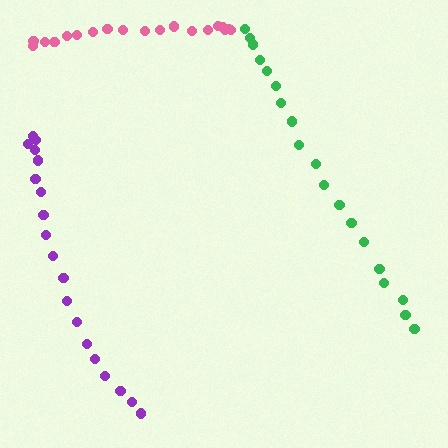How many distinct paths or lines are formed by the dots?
There are 3 distinct paths.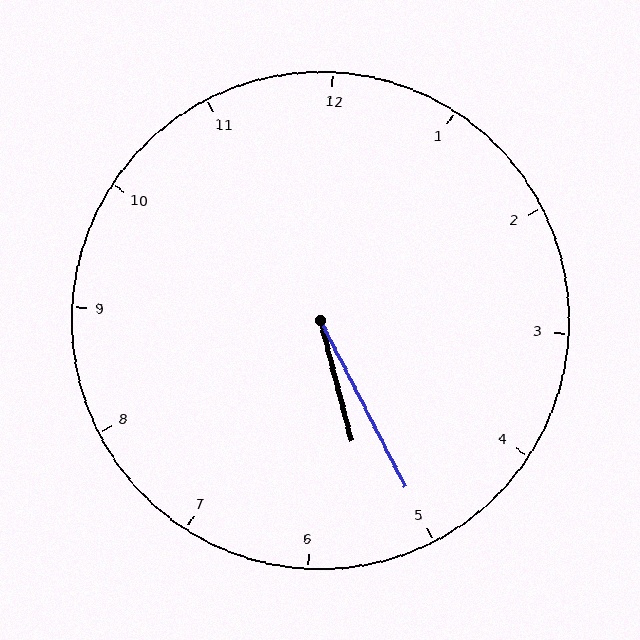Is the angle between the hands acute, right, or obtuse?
It is acute.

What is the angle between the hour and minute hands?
Approximately 12 degrees.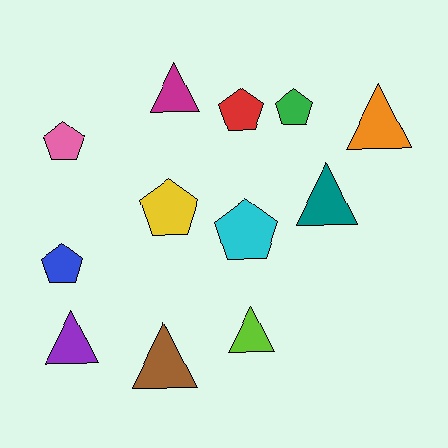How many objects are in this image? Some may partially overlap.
There are 12 objects.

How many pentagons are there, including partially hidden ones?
There are 6 pentagons.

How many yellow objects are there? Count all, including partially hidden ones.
There is 1 yellow object.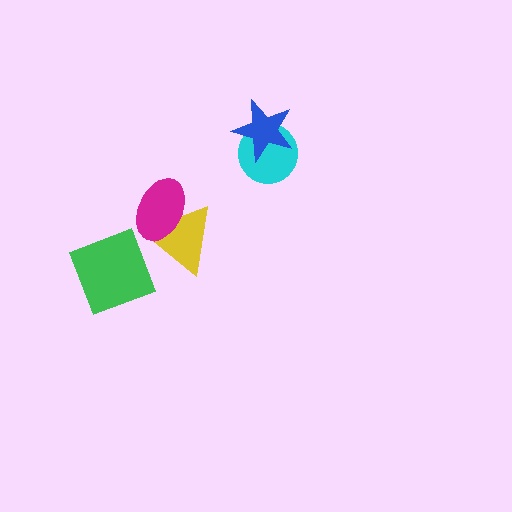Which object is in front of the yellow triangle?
The magenta ellipse is in front of the yellow triangle.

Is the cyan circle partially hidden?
Yes, it is partially covered by another shape.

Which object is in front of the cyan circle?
The blue star is in front of the cyan circle.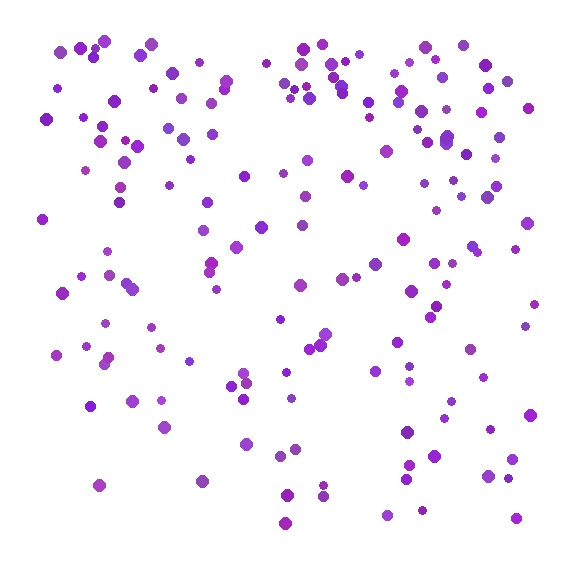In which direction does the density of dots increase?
From bottom to top, with the top side densest.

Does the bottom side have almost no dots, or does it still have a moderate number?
Still a moderate number, just noticeably fewer than the top.